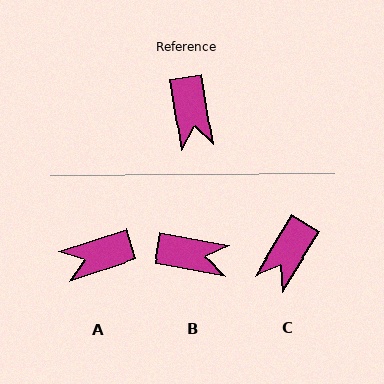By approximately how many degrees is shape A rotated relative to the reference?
Approximately 81 degrees clockwise.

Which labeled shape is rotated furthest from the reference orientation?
A, about 81 degrees away.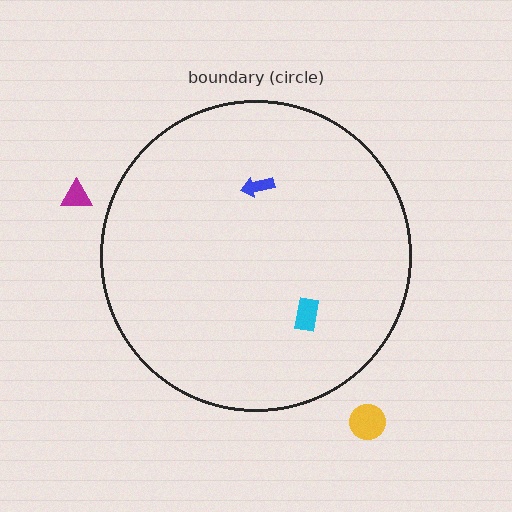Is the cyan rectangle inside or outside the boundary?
Inside.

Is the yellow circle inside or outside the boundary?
Outside.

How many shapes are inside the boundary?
2 inside, 2 outside.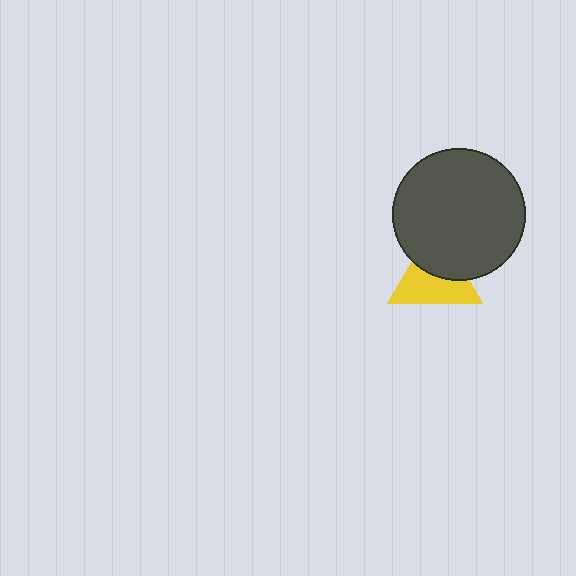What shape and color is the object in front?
The object in front is a dark gray circle.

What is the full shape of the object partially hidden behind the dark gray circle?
The partially hidden object is a yellow triangle.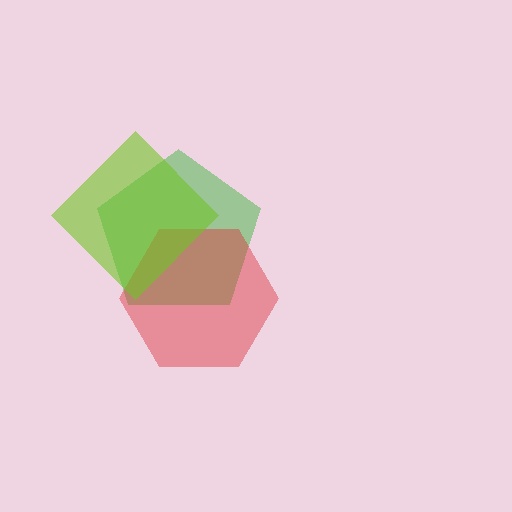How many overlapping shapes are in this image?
There are 3 overlapping shapes in the image.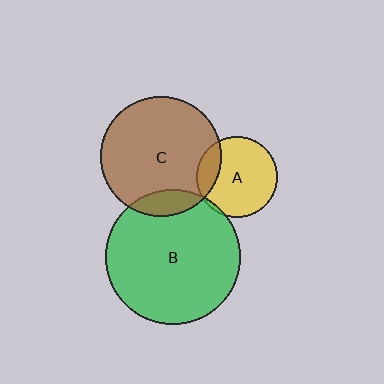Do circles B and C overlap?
Yes.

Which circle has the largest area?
Circle B (green).